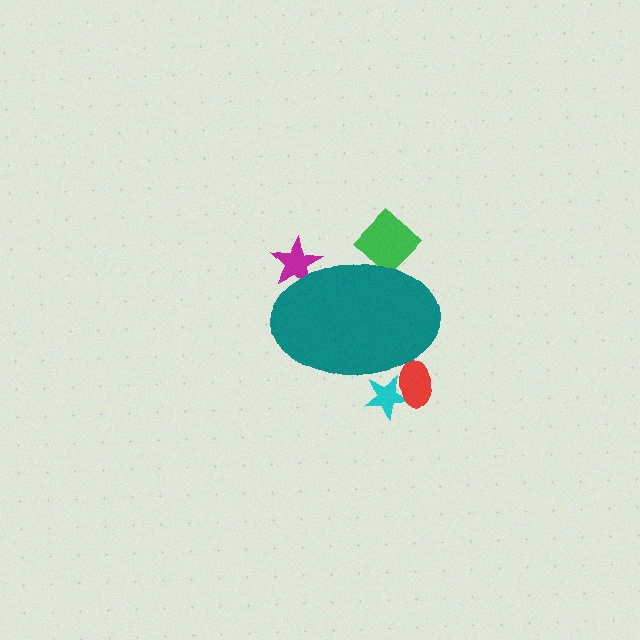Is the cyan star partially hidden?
Yes, the cyan star is partially hidden behind the teal ellipse.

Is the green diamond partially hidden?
Yes, the green diamond is partially hidden behind the teal ellipse.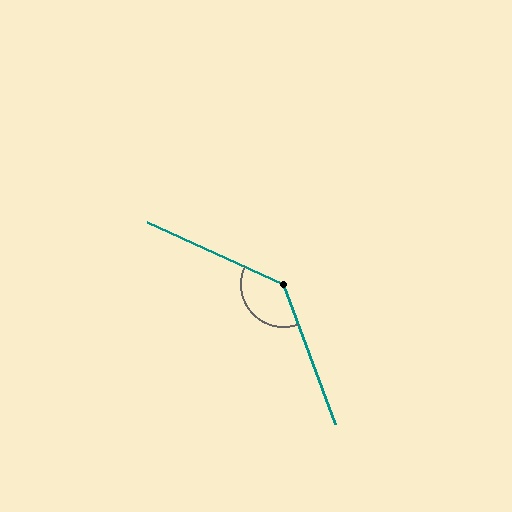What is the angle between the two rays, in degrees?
Approximately 135 degrees.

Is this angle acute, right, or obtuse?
It is obtuse.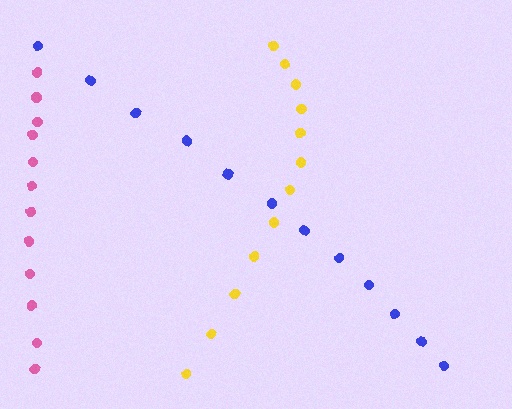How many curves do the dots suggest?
There are 3 distinct paths.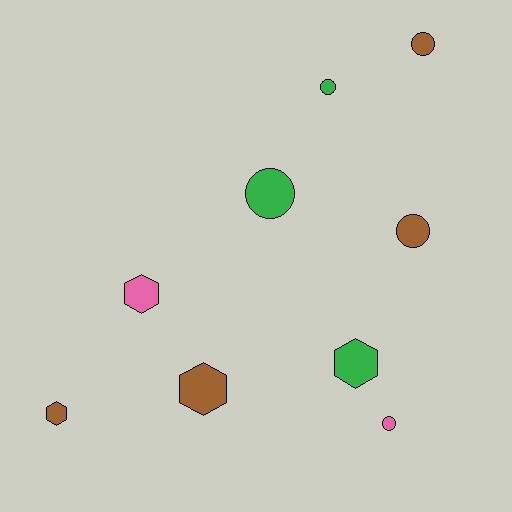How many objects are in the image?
There are 9 objects.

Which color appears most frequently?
Brown, with 4 objects.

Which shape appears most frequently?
Circle, with 5 objects.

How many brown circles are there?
There are 2 brown circles.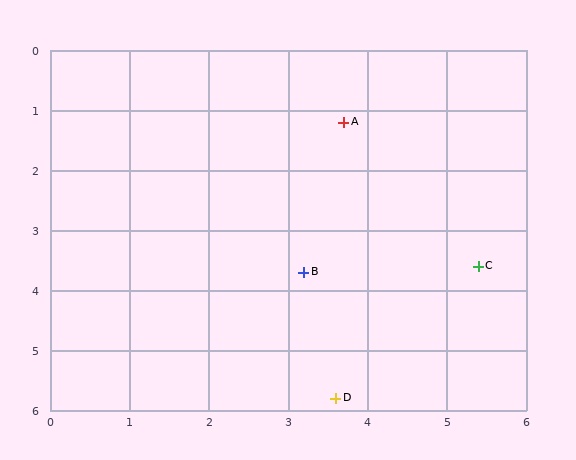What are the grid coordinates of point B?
Point B is at approximately (3.2, 3.7).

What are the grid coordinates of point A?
Point A is at approximately (3.7, 1.2).